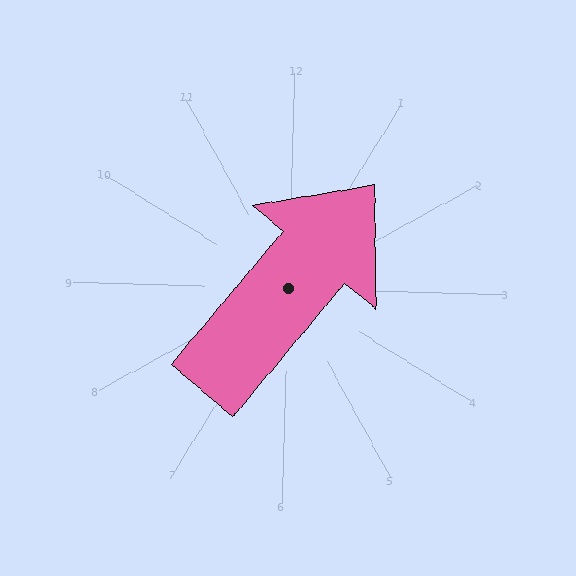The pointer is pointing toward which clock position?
Roughly 1 o'clock.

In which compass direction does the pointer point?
Northeast.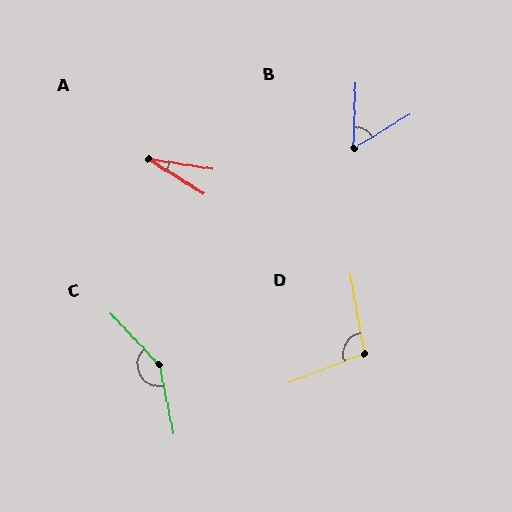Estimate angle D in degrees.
Approximately 101 degrees.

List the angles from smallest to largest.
A (23°), B (56°), D (101°), C (149°).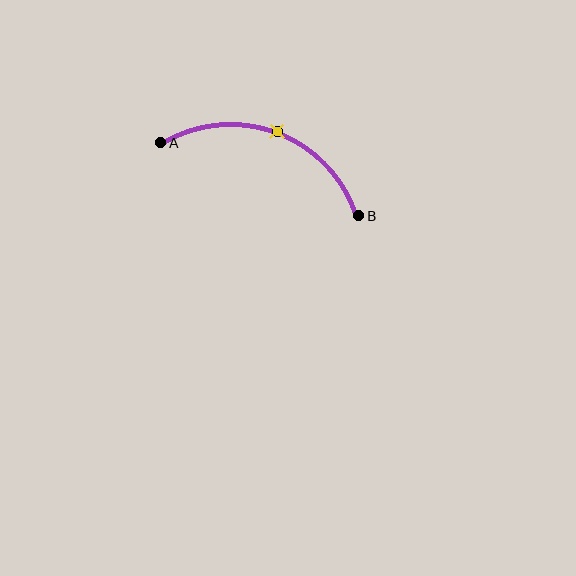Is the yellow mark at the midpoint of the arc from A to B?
Yes. The yellow mark lies on the arc at equal arc-length from both A and B — it is the arc midpoint.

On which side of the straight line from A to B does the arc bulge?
The arc bulges above the straight line connecting A and B.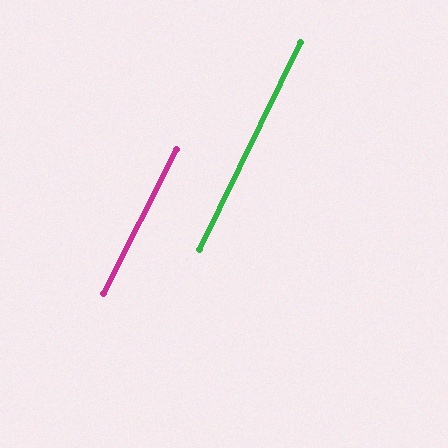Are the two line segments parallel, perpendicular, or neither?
Parallel — their directions differ by only 0.8°.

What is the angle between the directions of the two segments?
Approximately 1 degree.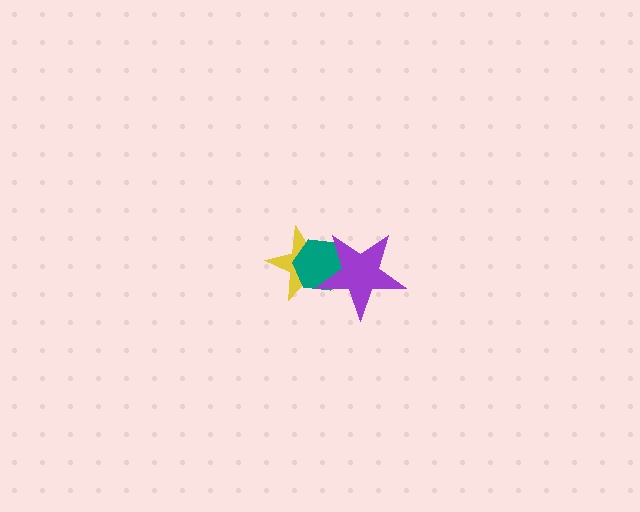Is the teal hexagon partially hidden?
Yes, it is partially covered by another shape.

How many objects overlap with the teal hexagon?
2 objects overlap with the teal hexagon.